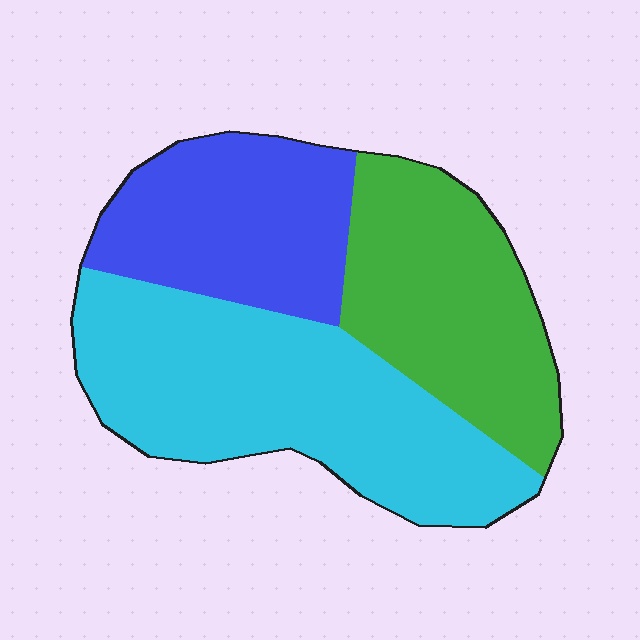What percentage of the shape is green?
Green covers 30% of the shape.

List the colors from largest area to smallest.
From largest to smallest: cyan, green, blue.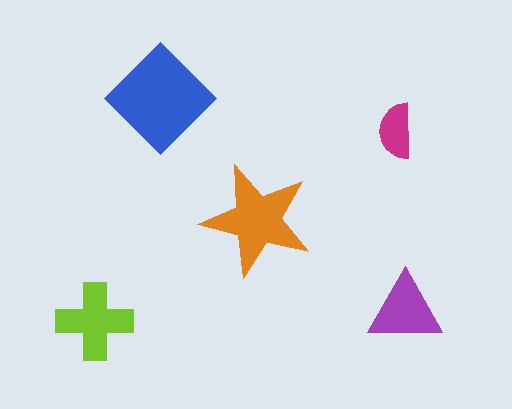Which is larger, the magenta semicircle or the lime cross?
The lime cross.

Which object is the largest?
The blue diamond.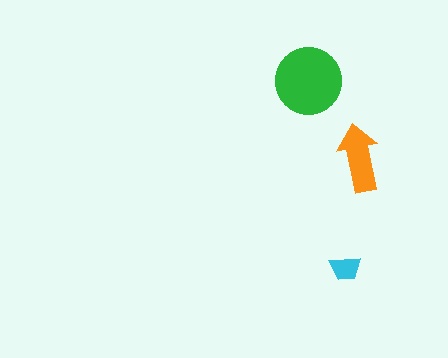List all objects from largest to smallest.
The green circle, the orange arrow, the cyan trapezoid.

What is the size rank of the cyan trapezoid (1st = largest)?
3rd.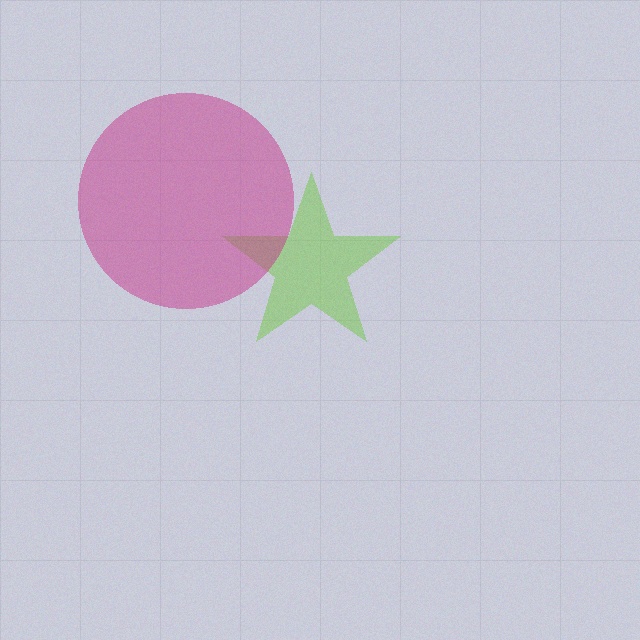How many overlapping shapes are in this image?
There are 2 overlapping shapes in the image.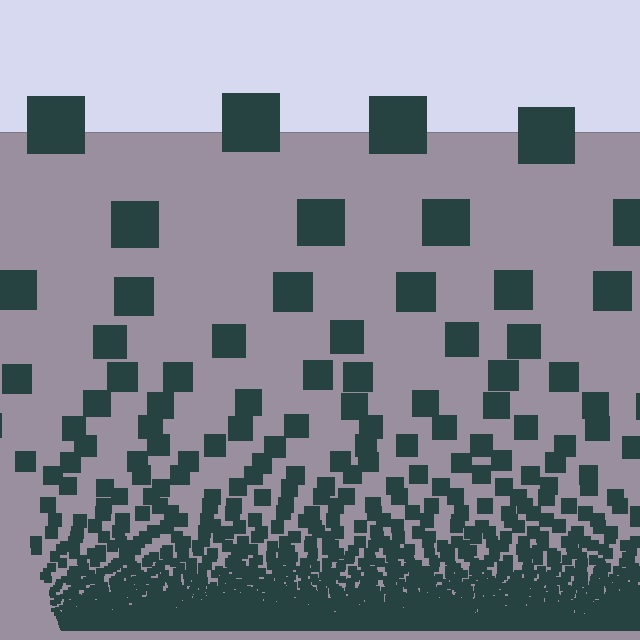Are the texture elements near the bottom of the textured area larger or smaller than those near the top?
Smaller. The gradient is inverted — elements near the bottom are smaller and denser.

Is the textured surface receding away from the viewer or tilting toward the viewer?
The surface appears to tilt toward the viewer. Texture elements get larger and sparser toward the top.